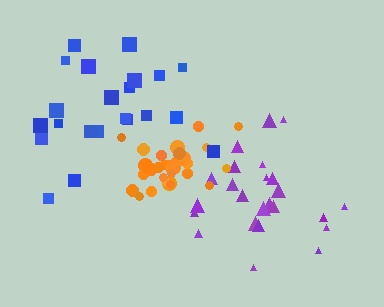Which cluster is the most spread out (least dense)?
Blue.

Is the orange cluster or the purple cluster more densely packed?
Orange.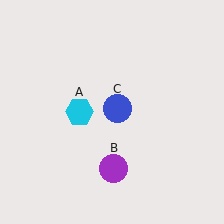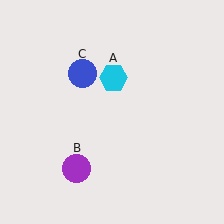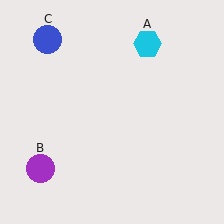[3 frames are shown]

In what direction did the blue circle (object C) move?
The blue circle (object C) moved up and to the left.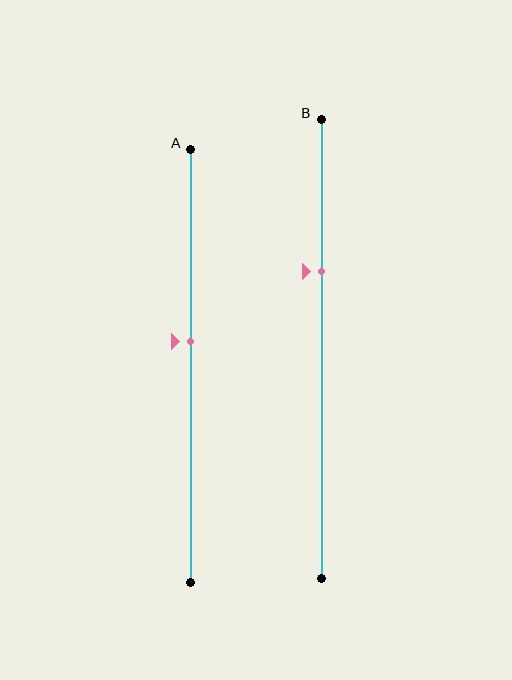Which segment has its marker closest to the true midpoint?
Segment A has its marker closest to the true midpoint.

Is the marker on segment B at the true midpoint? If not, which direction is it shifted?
No, the marker on segment B is shifted upward by about 17% of the segment length.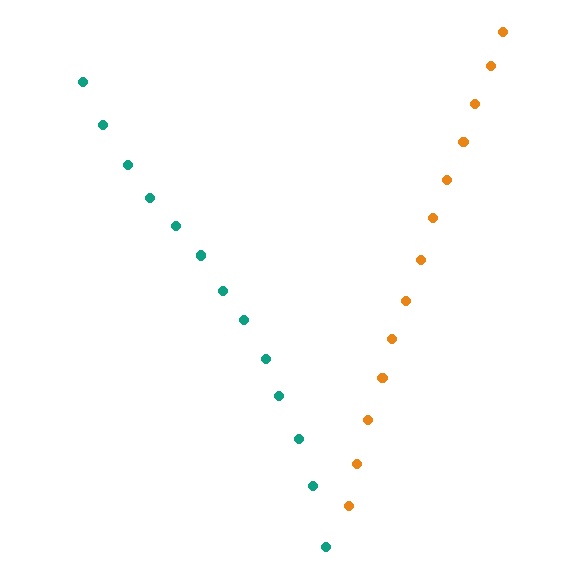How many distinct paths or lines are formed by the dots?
There are 2 distinct paths.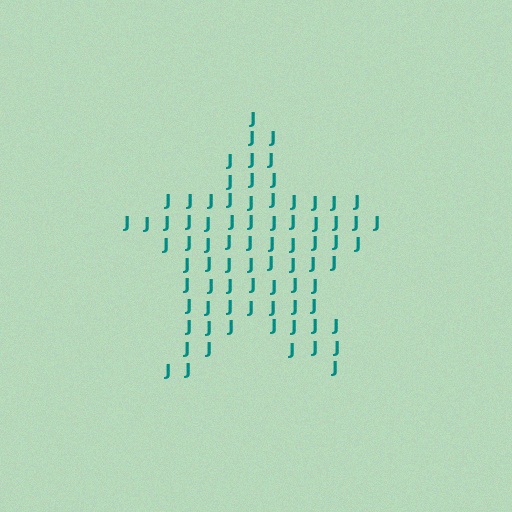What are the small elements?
The small elements are letter J's.